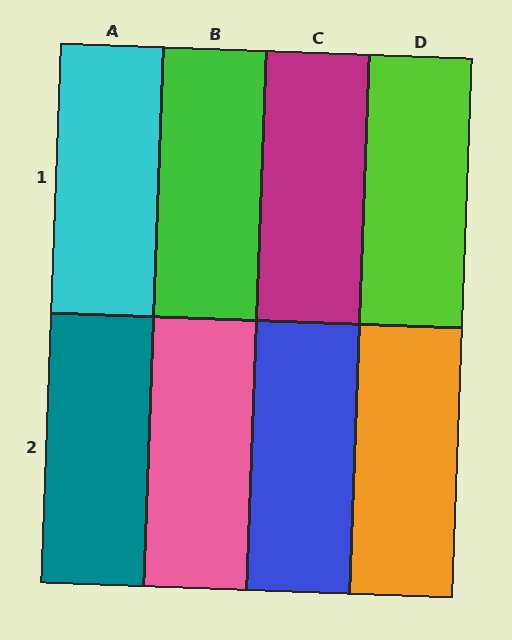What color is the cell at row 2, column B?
Pink.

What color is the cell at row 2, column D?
Orange.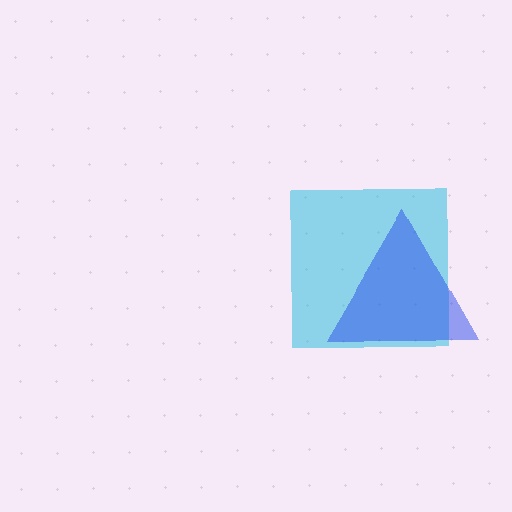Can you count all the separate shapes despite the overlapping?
Yes, there are 2 separate shapes.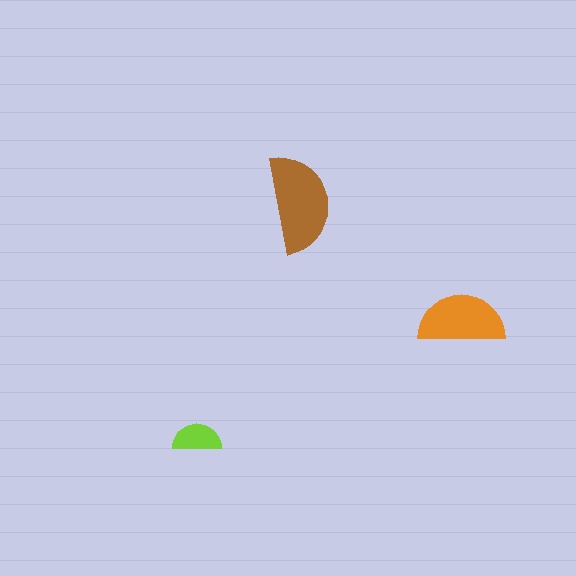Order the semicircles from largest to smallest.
the brown one, the orange one, the lime one.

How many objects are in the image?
There are 3 objects in the image.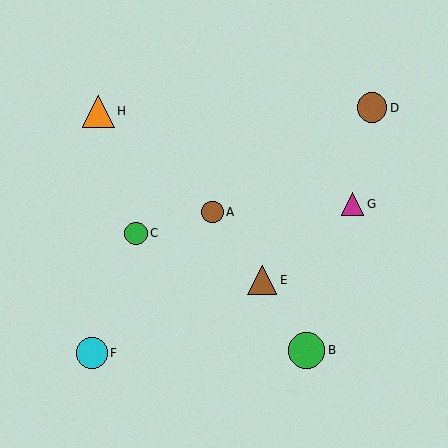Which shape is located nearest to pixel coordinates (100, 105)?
The orange triangle (labeled H) at (98, 111) is nearest to that location.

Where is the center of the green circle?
The center of the green circle is at (136, 233).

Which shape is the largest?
The green circle (labeled B) is the largest.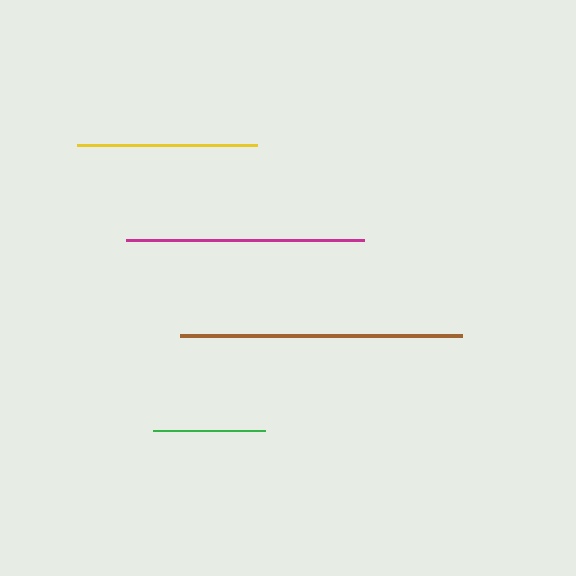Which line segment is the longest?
The brown line is the longest at approximately 282 pixels.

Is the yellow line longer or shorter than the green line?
The yellow line is longer than the green line.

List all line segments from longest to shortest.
From longest to shortest: brown, magenta, yellow, green.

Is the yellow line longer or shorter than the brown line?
The brown line is longer than the yellow line.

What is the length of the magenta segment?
The magenta segment is approximately 238 pixels long.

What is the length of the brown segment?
The brown segment is approximately 282 pixels long.